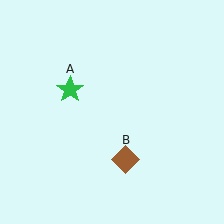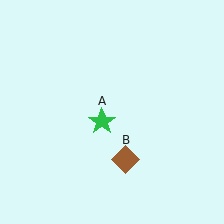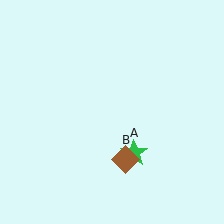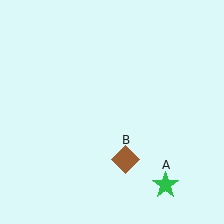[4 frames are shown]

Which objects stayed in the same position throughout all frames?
Brown diamond (object B) remained stationary.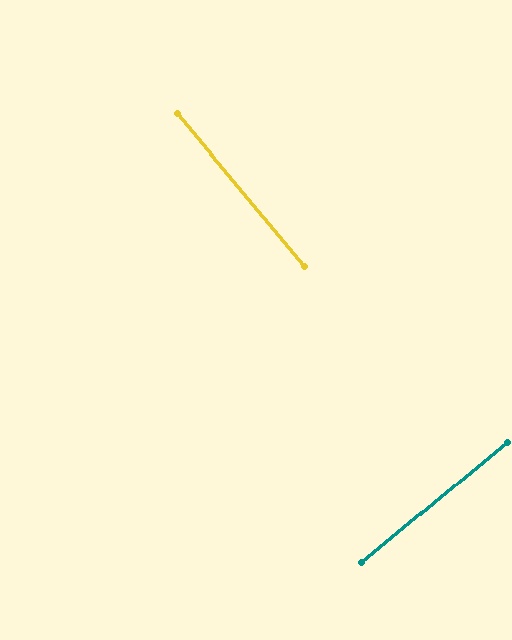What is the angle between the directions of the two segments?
Approximately 90 degrees.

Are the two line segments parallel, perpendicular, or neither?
Perpendicular — they meet at approximately 90°.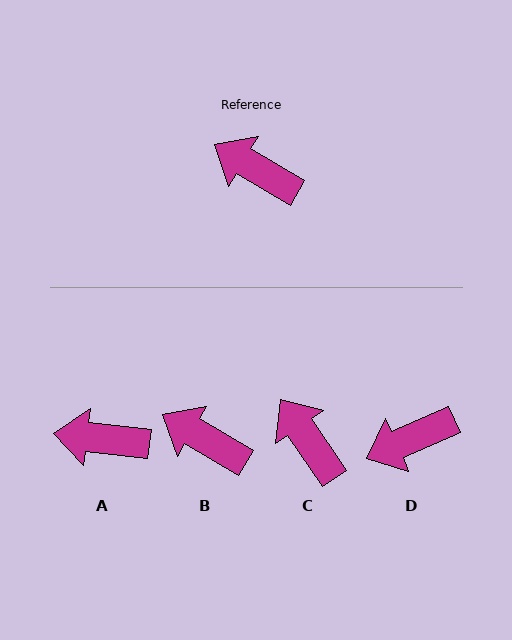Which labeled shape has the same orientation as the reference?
B.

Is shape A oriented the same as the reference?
No, it is off by about 24 degrees.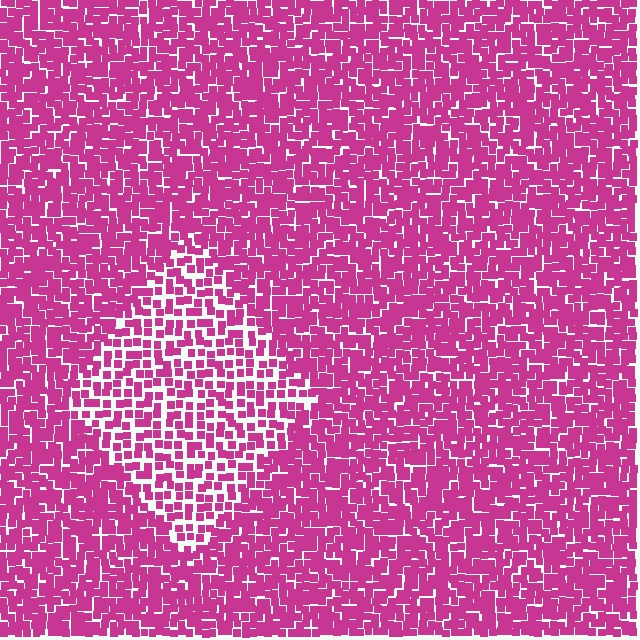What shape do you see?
I see a diamond.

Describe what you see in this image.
The image contains small magenta elements arranged at two different densities. A diamond-shaped region is visible where the elements are less densely packed than the surrounding area.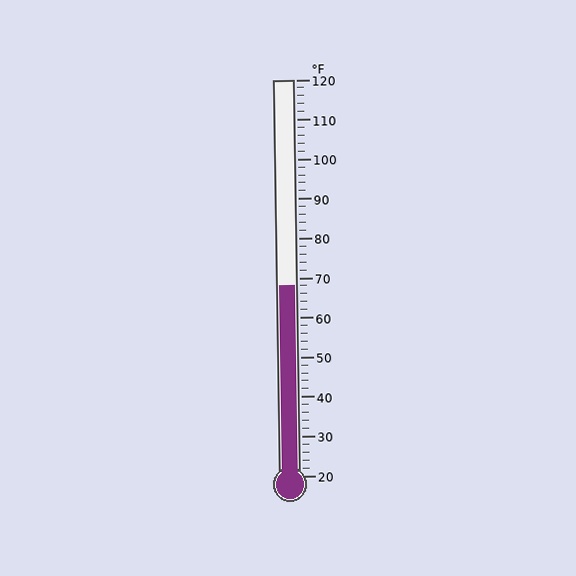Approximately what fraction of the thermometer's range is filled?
The thermometer is filled to approximately 50% of its range.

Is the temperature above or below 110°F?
The temperature is below 110°F.